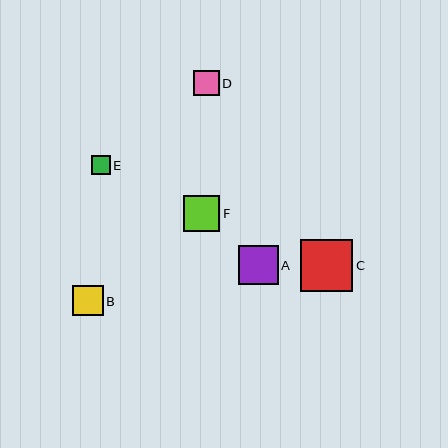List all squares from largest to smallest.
From largest to smallest: C, A, F, B, D, E.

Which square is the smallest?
Square E is the smallest with a size of approximately 19 pixels.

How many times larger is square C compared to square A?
Square C is approximately 1.3 times the size of square A.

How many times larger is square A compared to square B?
Square A is approximately 1.3 times the size of square B.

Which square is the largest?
Square C is the largest with a size of approximately 52 pixels.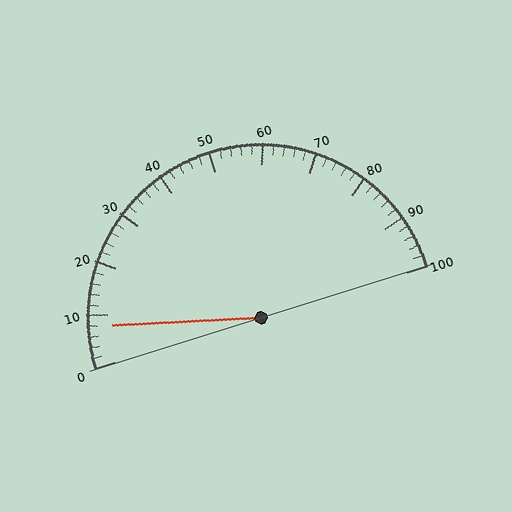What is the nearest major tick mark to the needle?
The nearest major tick mark is 10.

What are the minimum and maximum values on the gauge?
The gauge ranges from 0 to 100.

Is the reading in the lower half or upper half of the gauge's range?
The reading is in the lower half of the range (0 to 100).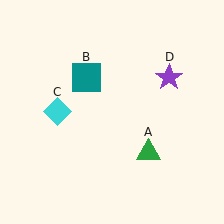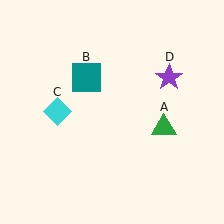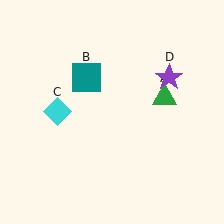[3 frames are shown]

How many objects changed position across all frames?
1 object changed position: green triangle (object A).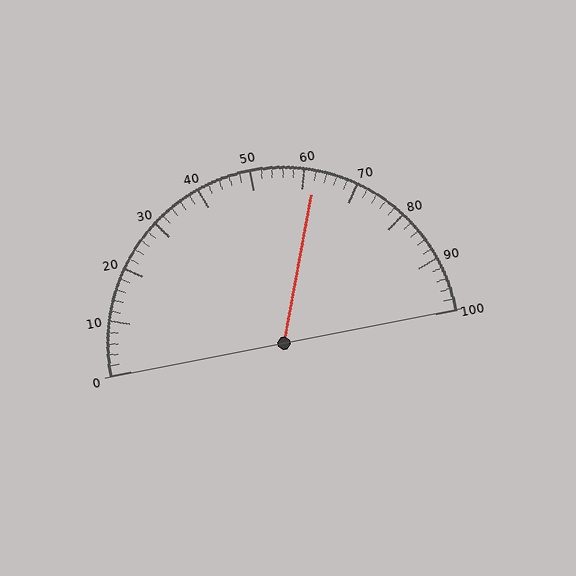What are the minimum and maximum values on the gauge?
The gauge ranges from 0 to 100.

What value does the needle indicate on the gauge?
The needle indicates approximately 62.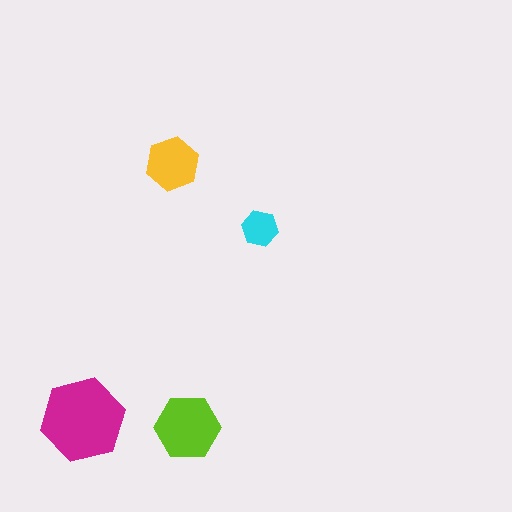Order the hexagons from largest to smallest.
the magenta one, the lime one, the yellow one, the cyan one.